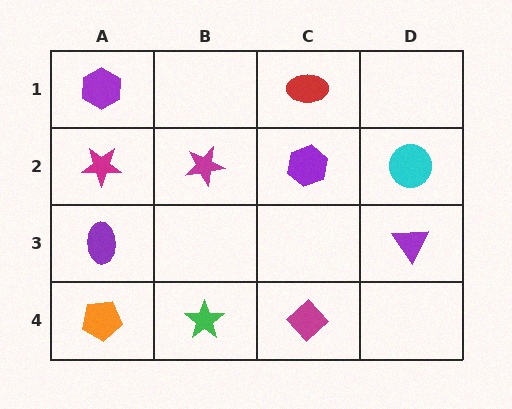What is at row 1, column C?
A red ellipse.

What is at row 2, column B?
A magenta star.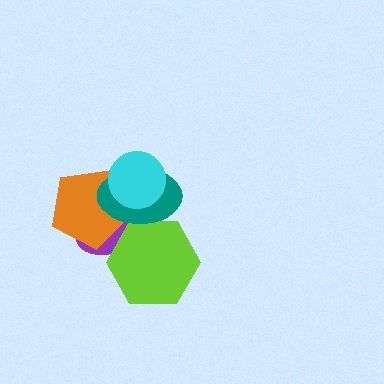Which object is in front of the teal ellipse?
The cyan circle is in front of the teal ellipse.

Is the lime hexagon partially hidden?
Yes, it is partially covered by another shape.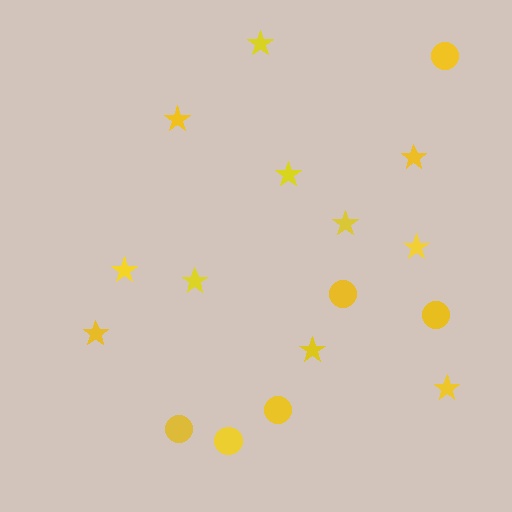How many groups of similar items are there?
There are 2 groups: one group of stars (11) and one group of circles (6).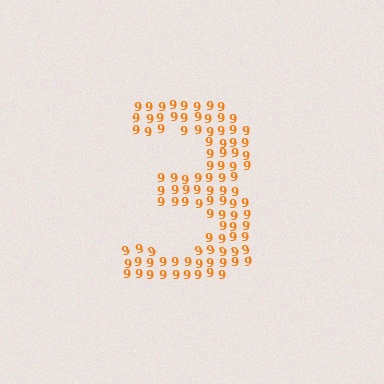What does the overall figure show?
The overall figure shows the digit 3.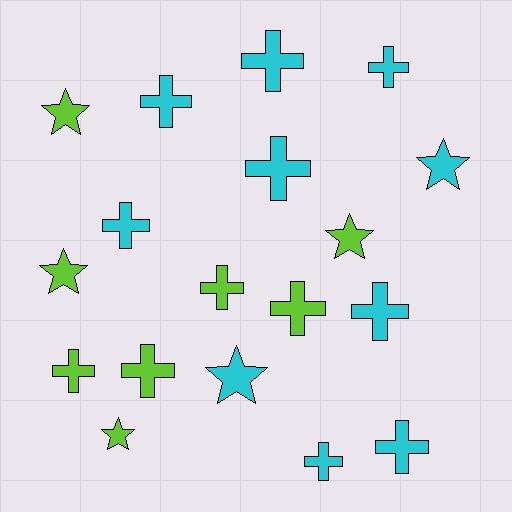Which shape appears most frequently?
Cross, with 12 objects.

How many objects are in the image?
There are 18 objects.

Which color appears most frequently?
Cyan, with 10 objects.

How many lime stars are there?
There are 4 lime stars.